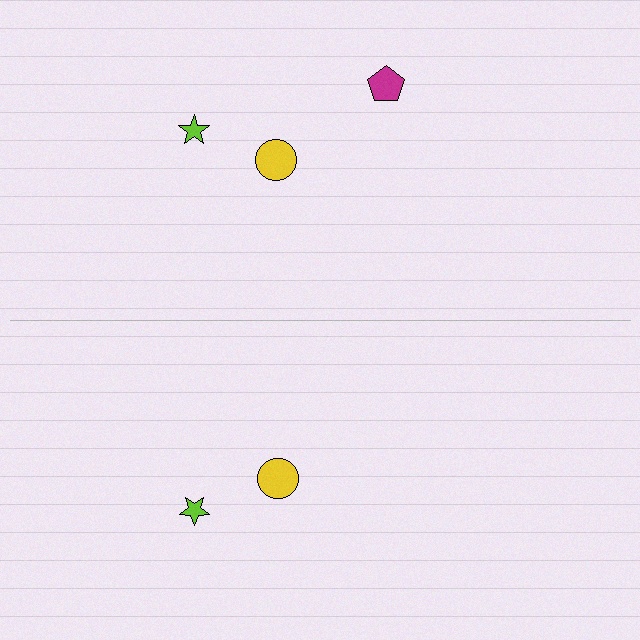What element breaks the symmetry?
A magenta pentagon is missing from the bottom side.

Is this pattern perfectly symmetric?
No, the pattern is not perfectly symmetric. A magenta pentagon is missing from the bottom side.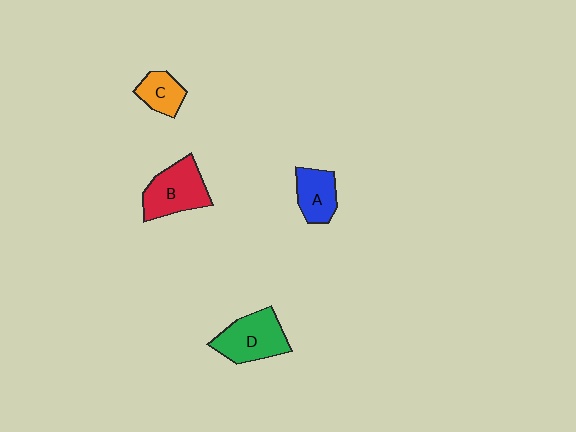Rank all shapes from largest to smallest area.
From largest to smallest: D (green), B (red), A (blue), C (orange).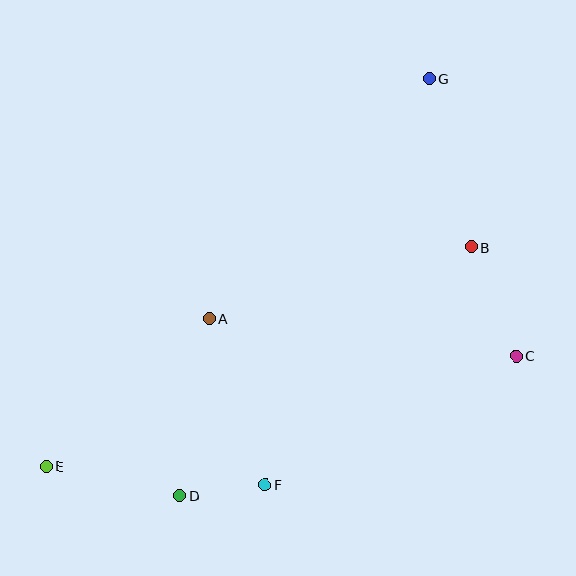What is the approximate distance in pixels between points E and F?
The distance between E and F is approximately 220 pixels.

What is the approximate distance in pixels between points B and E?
The distance between B and E is approximately 479 pixels.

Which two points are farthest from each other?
Points E and G are farthest from each other.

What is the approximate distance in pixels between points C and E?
The distance between C and E is approximately 483 pixels.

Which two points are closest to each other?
Points D and F are closest to each other.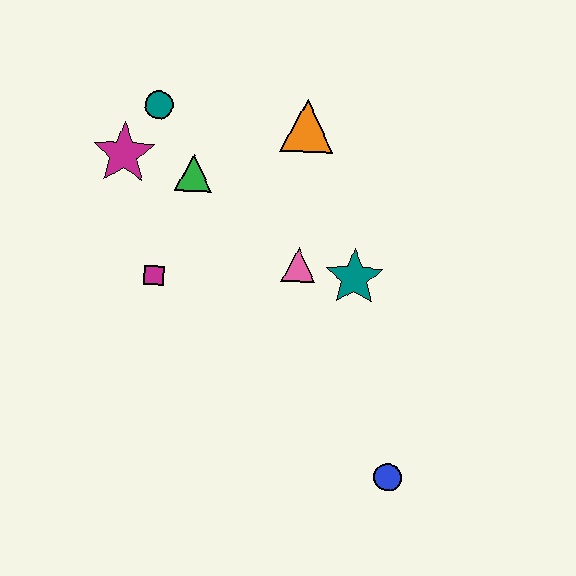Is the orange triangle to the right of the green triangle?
Yes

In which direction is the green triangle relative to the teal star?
The green triangle is to the left of the teal star.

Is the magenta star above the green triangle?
Yes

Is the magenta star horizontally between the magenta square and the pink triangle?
No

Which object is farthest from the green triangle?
The blue circle is farthest from the green triangle.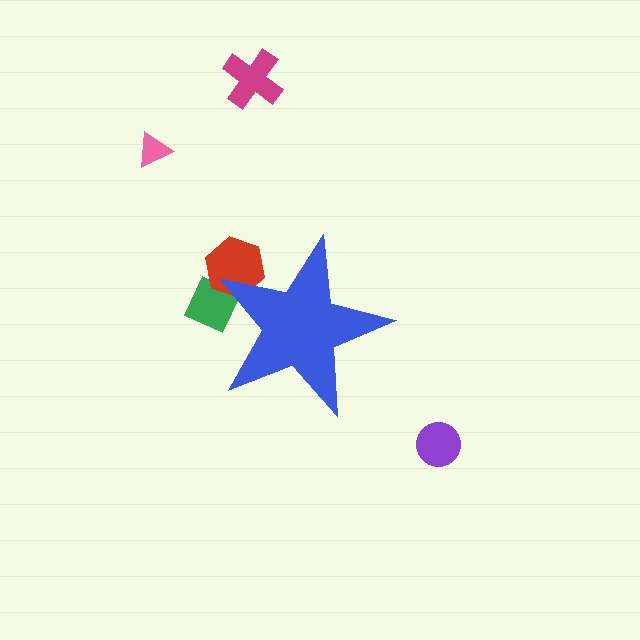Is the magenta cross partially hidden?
No, the magenta cross is fully visible.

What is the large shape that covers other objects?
A blue star.